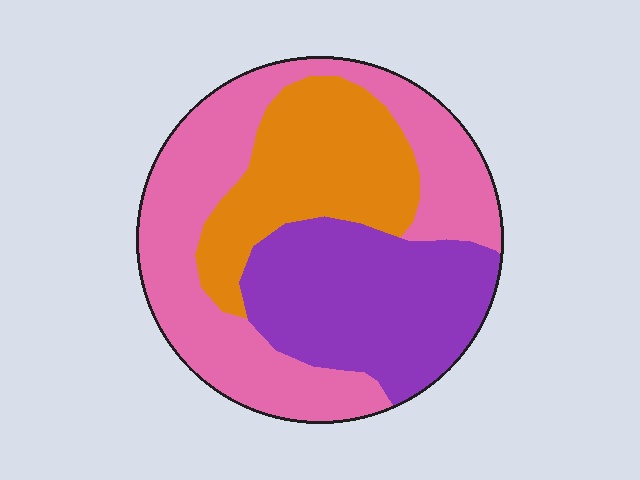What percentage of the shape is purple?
Purple takes up between a quarter and a half of the shape.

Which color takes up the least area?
Orange, at roughly 25%.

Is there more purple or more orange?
Purple.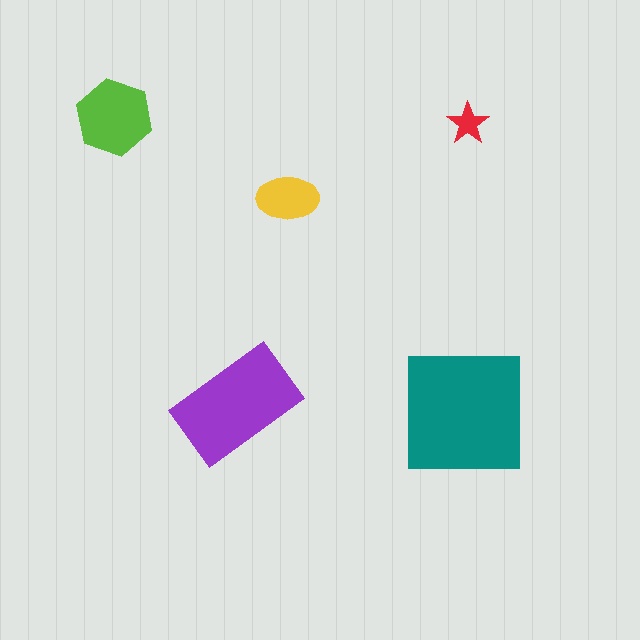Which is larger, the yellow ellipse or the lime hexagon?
The lime hexagon.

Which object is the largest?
The teal square.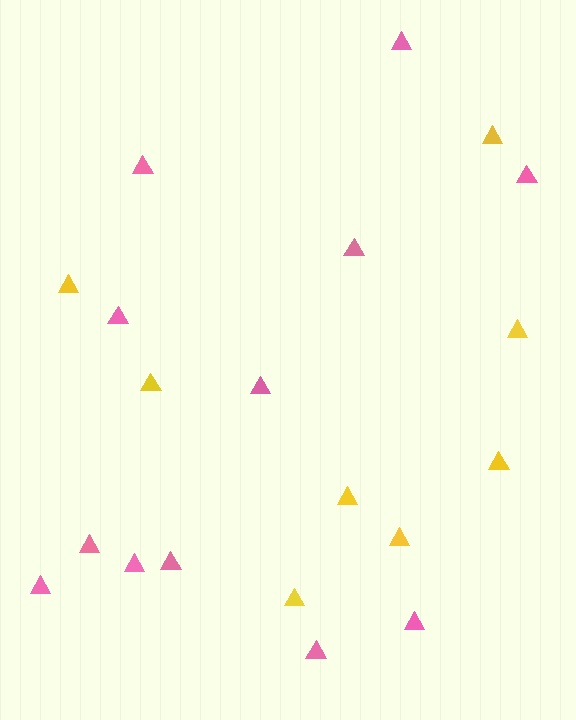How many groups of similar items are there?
There are 2 groups: one group of yellow triangles (8) and one group of pink triangles (12).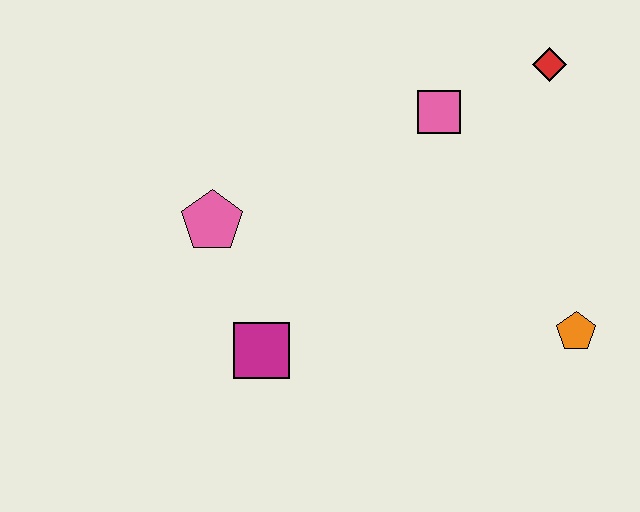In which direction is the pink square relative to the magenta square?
The pink square is above the magenta square.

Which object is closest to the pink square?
The red diamond is closest to the pink square.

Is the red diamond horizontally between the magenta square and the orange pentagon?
Yes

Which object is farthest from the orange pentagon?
The pink pentagon is farthest from the orange pentagon.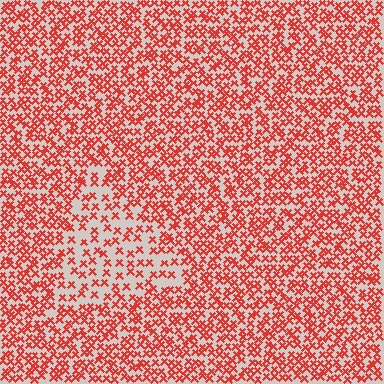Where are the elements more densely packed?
The elements are more densely packed outside the triangle boundary.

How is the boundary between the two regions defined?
The boundary is defined by a change in element density (approximately 2.0x ratio). All elements are the same color, size, and shape.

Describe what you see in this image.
The image contains small red elements arranged at two different densities. A triangle-shaped region is visible where the elements are less densely packed than the surrounding area.